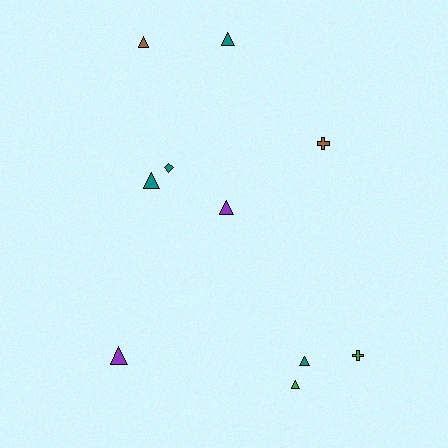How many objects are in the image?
There are 10 objects.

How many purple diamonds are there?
There are no purple diamonds.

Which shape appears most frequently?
Triangle, with 7 objects.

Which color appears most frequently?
Teal, with 4 objects.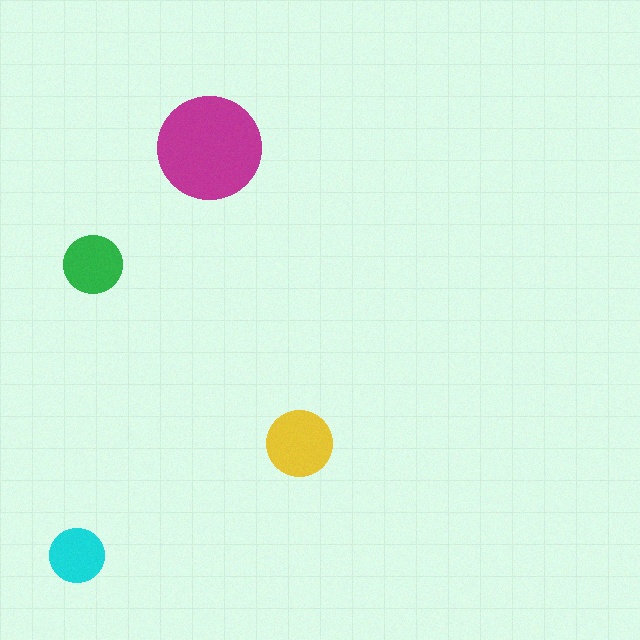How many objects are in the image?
There are 4 objects in the image.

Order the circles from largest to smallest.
the magenta one, the yellow one, the green one, the cyan one.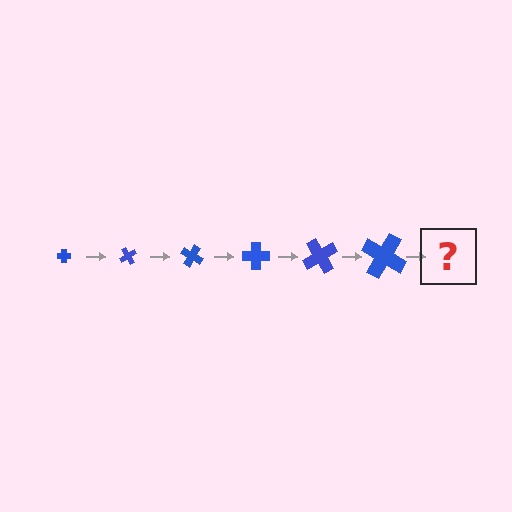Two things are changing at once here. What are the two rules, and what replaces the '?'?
The two rules are that the cross grows larger each step and it rotates 60 degrees each step. The '?' should be a cross, larger than the previous one and rotated 360 degrees from the start.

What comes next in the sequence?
The next element should be a cross, larger than the previous one and rotated 360 degrees from the start.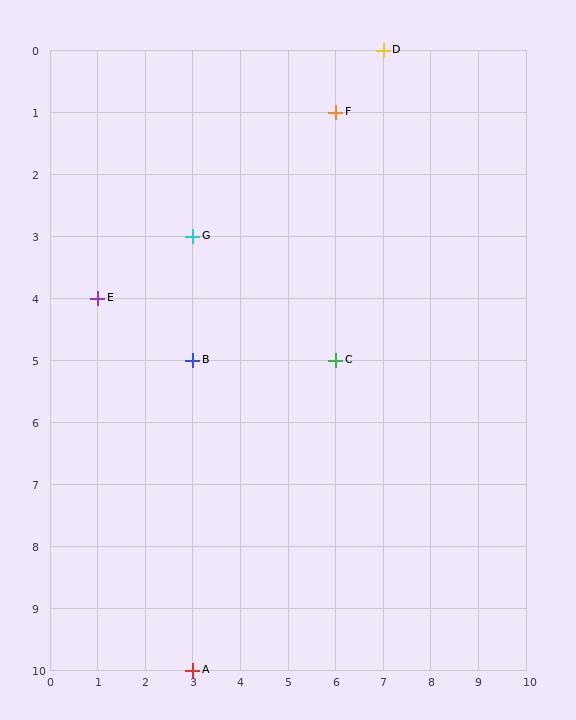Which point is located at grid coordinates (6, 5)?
Point C is at (6, 5).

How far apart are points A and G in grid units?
Points A and G are 7 rows apart.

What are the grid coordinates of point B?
Point B is at grid coordinates (3, 5).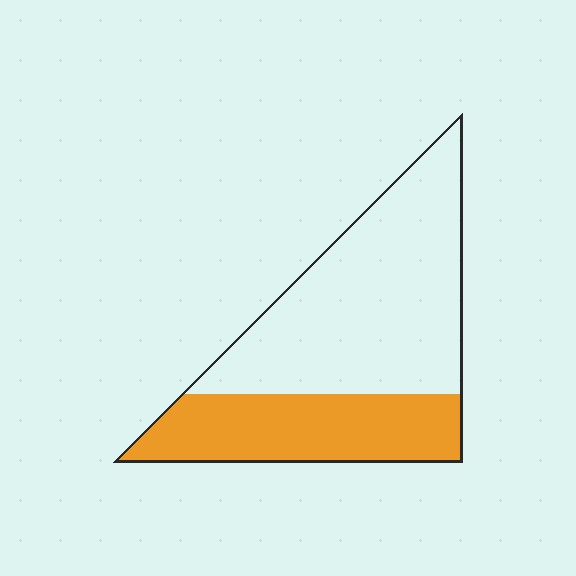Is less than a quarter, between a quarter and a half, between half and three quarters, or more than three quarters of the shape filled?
Between a quarter and a half.